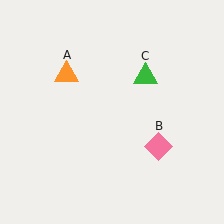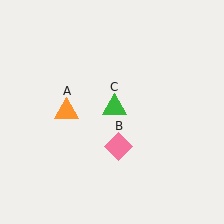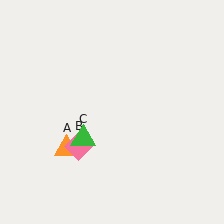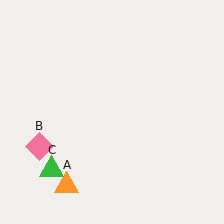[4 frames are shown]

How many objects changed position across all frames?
3 objects changed position: orange triangle (object A), pink diamond (object B), green triangle (object C).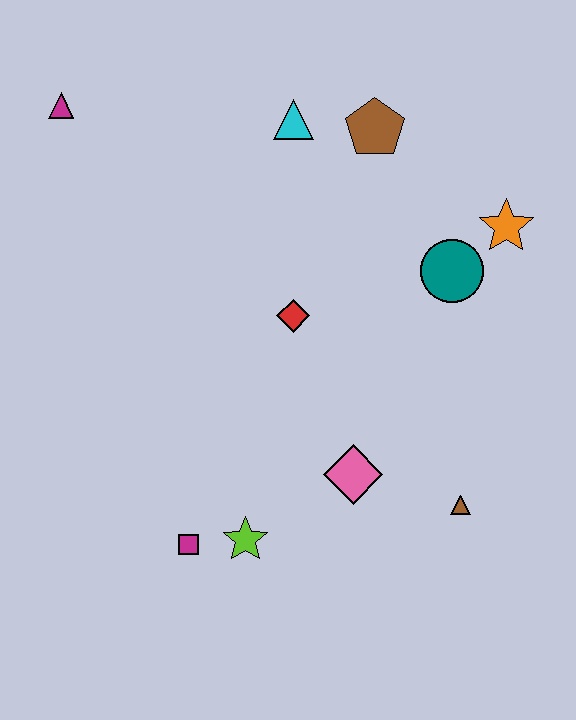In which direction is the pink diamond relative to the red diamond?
The pink diamond is below the red diamond.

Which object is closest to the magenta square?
The lime star is closest to the magenta square.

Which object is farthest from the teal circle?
The magenta triangle is farthest from the teal circle.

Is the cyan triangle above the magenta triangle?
No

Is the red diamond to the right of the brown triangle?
No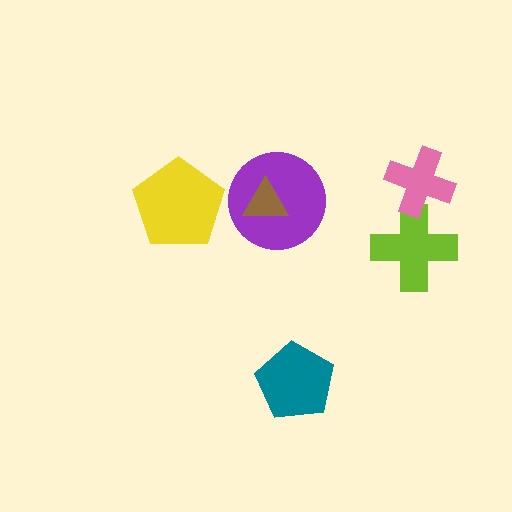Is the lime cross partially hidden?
Yes, it is partially covered by another shape.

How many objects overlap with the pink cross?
1 object overlaps with the pink cross.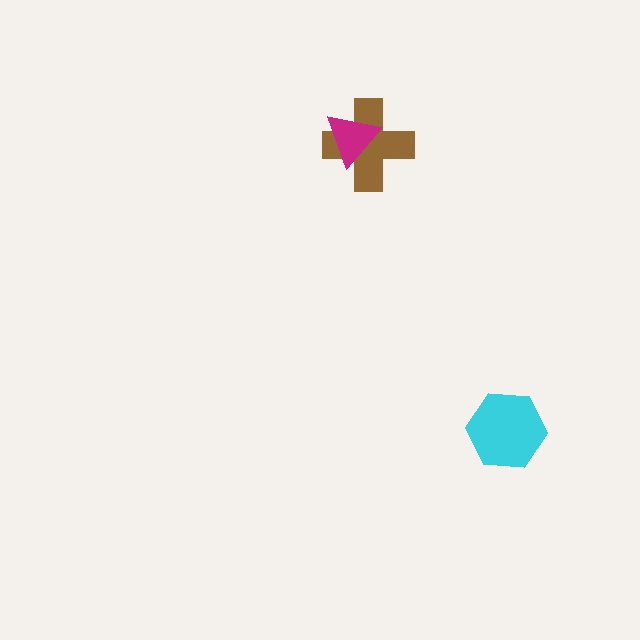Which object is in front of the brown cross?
The magenta triangle is in front of the brown cross.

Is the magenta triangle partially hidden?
No, no other shape covers it.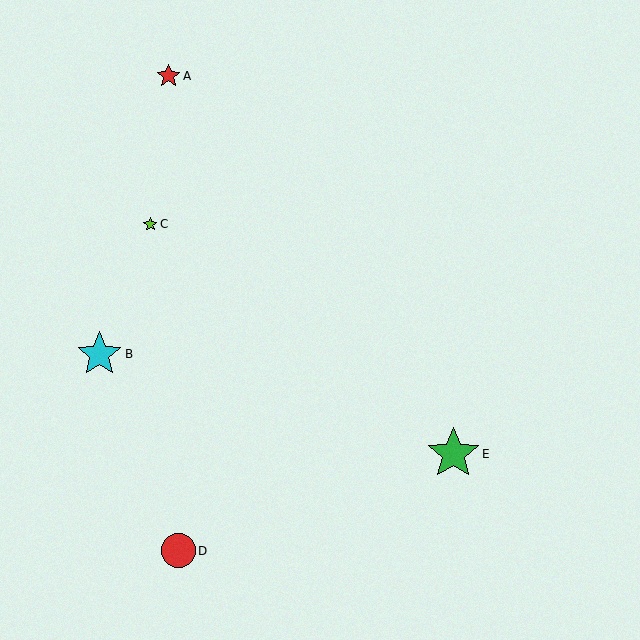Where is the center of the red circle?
The center of the red circle is at (178, 551).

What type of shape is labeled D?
Shape D is a red circle.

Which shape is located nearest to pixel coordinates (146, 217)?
The lime star (labeled C) at (150, 224) is nearest to that location.